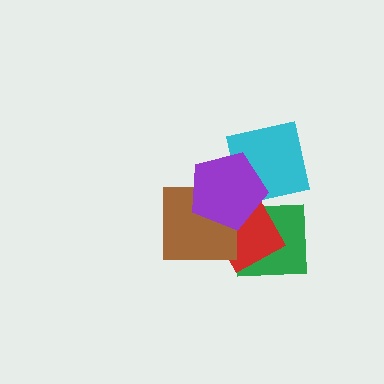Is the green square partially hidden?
Yes, it is partially covered by another shape.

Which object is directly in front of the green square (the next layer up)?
The red rectangle is directly in front of the green square.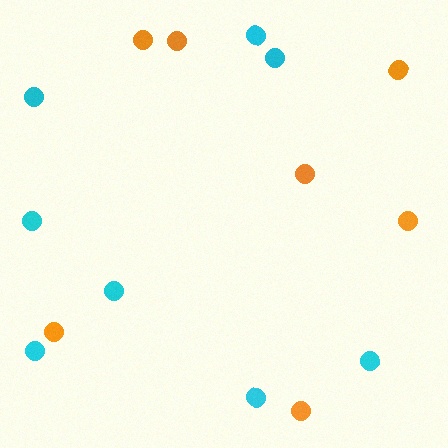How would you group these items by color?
There are 2 groups: one group of cyan circles (8) and one group of orange circles (7).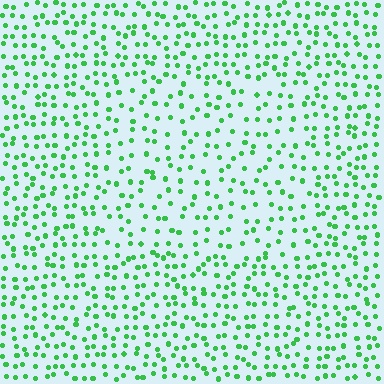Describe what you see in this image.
The image contains small green elements arranged at two different densities. A rectangle-shaped region is visible where the elements are less densely packed than the surrounding area.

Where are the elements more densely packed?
The elements are more densely packed outside the rectangle boundary.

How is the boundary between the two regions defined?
The boundary is defined by a change in element density (approximately 1.5x ratio). All elements are the same color, size, and shape.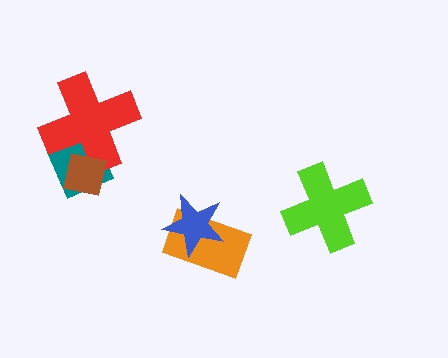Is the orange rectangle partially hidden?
Yes, it is partially covered by another shape.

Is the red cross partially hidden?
Yes, it is partially covered by another shape.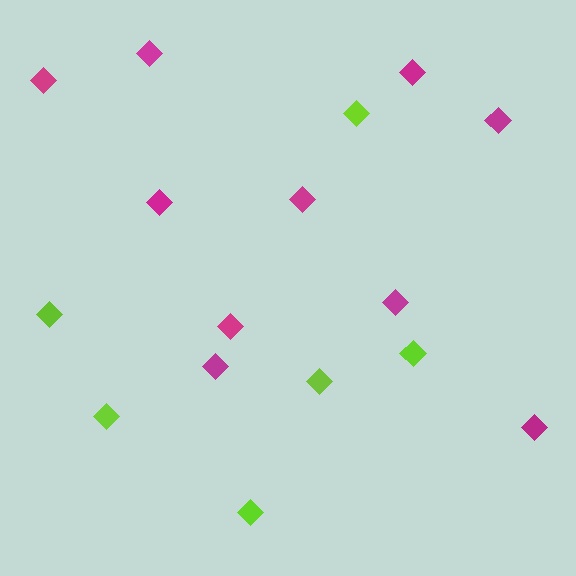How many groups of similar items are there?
There are 2 groups: one group of lime diamonds (6) and one group of magenta diamonds (10).